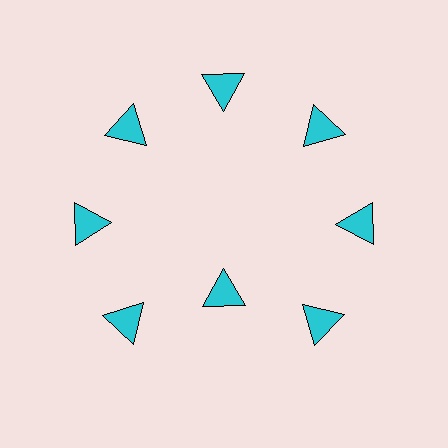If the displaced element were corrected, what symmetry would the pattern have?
It would have 8-fold rotational symmetry — the pattern would map onto itself every 45 degrees.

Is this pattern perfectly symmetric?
No. The 8 cyan triangles are arranged in a ring, but one element near the 6 o'clock position is pulled inward toward the center, breaking the 8-fold rotational symmetry.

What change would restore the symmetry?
The symmetry would be restored by moving it outward, back onto the ring so that all 8 triangles sit at equal angles and equal distance from the center.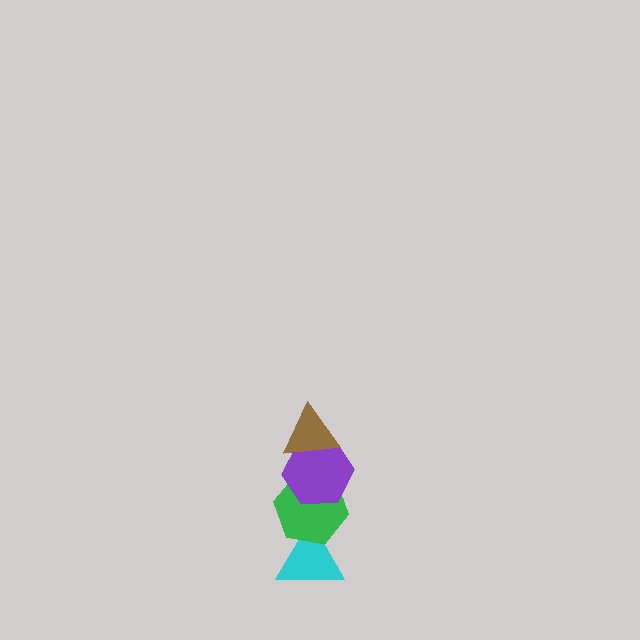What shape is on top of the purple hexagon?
The brown triangle is on top of the purple hexagon.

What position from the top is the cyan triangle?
The cyan triangle is 4th from the top.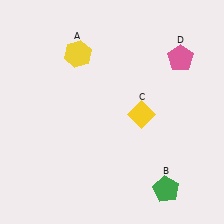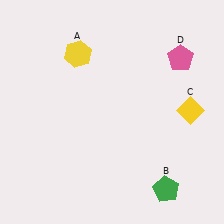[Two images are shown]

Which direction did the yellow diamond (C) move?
The yellow diamond (C) moved right.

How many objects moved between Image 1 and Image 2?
1 object moved between the two images.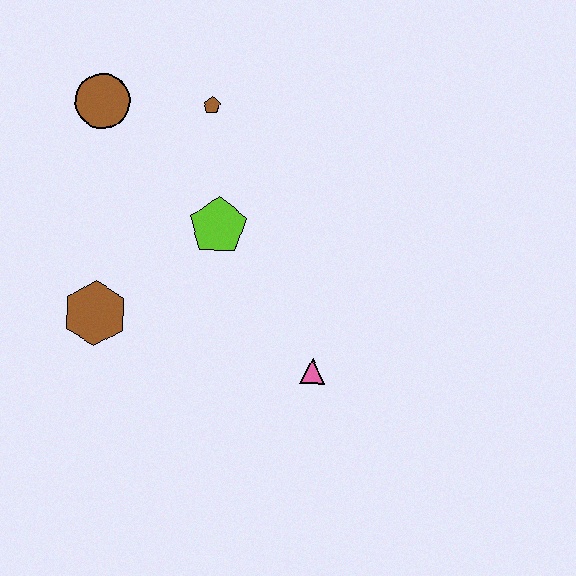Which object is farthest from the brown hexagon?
The brown pentagon is farthest from the brown hexagon.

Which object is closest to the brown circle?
The brown pentagon is closest to the brown circle.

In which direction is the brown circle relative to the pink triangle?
The brown circle is above the pink triangle.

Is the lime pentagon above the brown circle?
No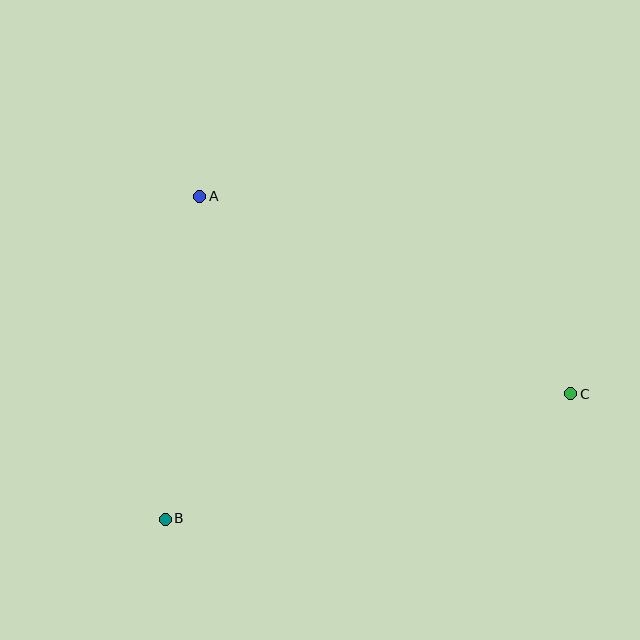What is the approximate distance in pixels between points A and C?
The distance between A and C is approximately 421 pixels.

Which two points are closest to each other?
Points A and B are closest to each other.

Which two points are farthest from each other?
Points B and C are farthest from each other.